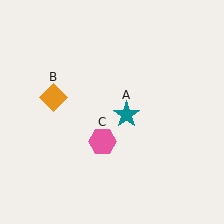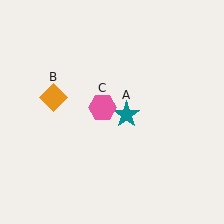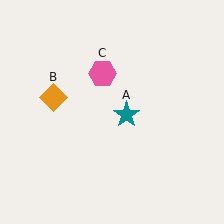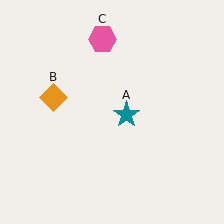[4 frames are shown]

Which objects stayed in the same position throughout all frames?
Teal star (object A) and orange diamond (object B) remained stationary.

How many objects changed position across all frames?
1 object changed position: pink hexagon (object C).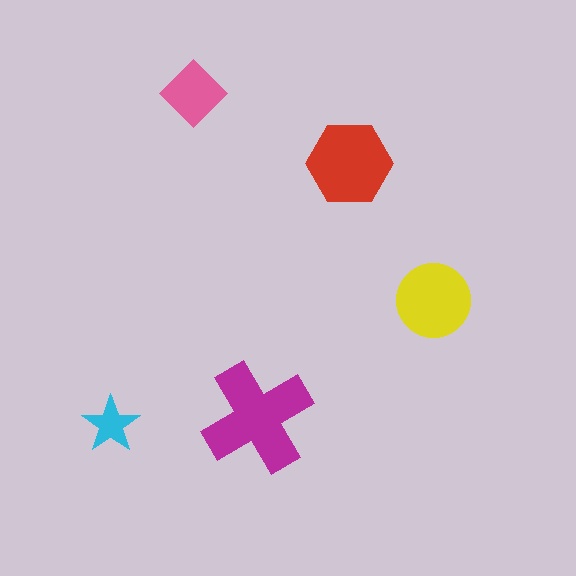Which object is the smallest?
The cyan star.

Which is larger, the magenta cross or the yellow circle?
The magenta cross.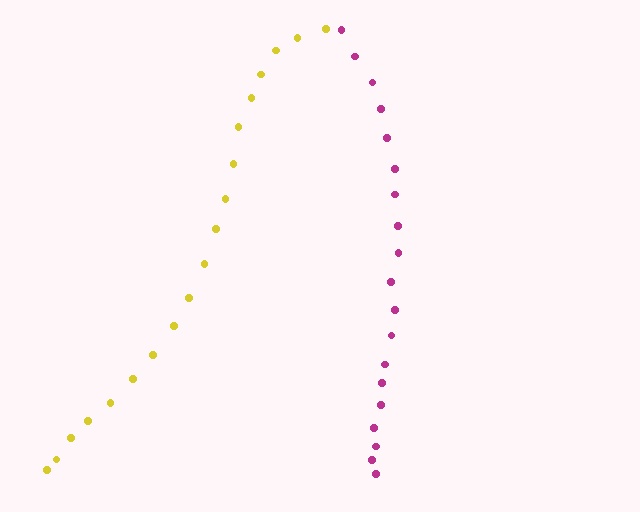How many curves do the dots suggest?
There are 2 distinct paths.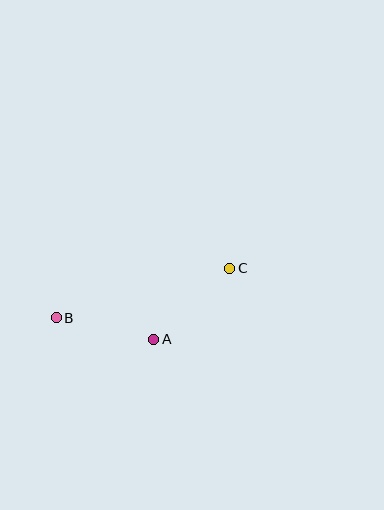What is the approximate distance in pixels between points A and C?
The distance between A and C is approximately 104 pixels.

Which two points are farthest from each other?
Points B and C are farthest from each other.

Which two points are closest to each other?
Points A and B are closest to each other.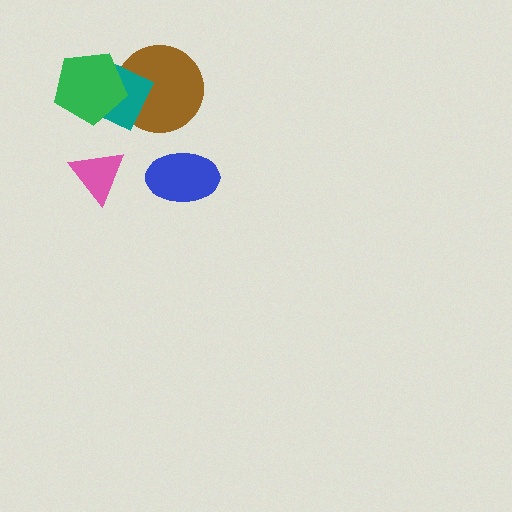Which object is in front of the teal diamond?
The green pentagon is in front of the teal diamond.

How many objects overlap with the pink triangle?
0 objects overlap with the pink triangle.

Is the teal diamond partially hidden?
Yes, it is partially covered by another shape.